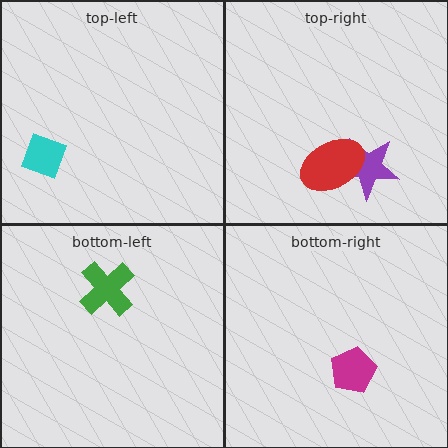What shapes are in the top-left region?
The cyan diamond.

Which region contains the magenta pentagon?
The bottom-right region.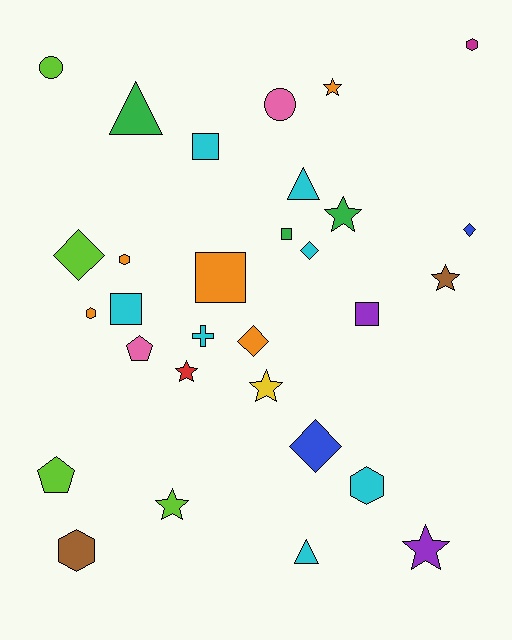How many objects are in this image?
There are 30 objects.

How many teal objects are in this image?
There are no teal objects.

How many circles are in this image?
There are 2 circles.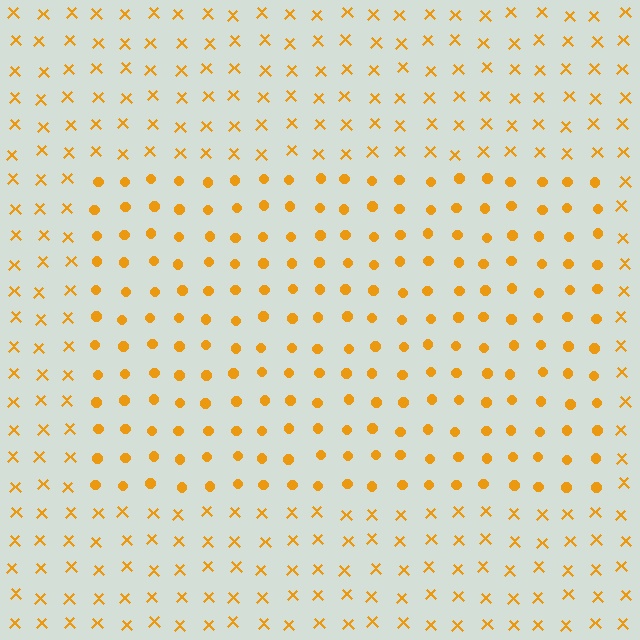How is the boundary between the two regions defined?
The boundary is defined by a change in element shape: circles inside vs. X marks outside. All elements share the same color and spacing.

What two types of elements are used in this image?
The image uses circles inside the rectangle region and X marks outside it.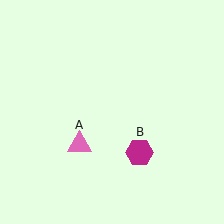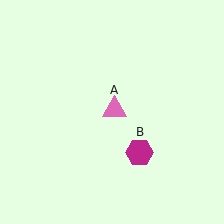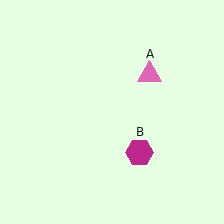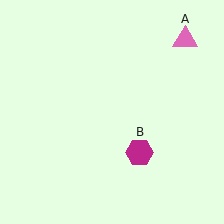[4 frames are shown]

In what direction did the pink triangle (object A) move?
The pink triangle (object A) moved up and to the right.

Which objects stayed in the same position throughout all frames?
Magenta hexagon (object B) remained stationary.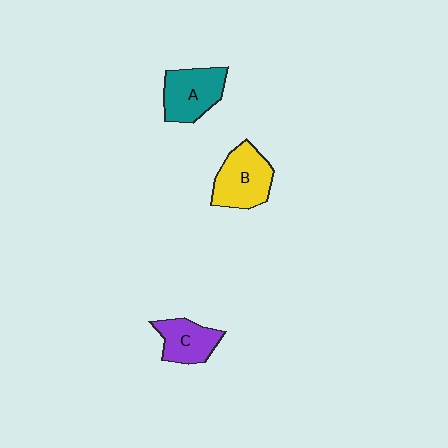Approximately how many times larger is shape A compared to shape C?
Approximately 1.3 times.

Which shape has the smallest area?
Shape C (purple).